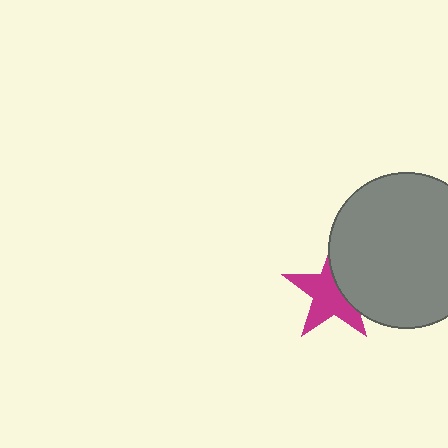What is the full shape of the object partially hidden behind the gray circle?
The partially hidden object is a magenta star.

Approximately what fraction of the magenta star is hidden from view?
Roughly 37% of the magenta star is hidden behind the gray circle.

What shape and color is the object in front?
The object in front is a gray circle.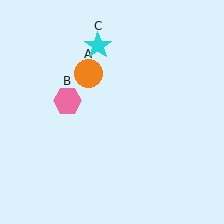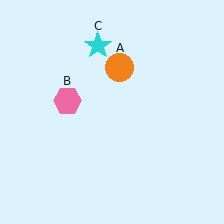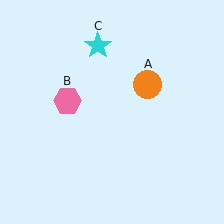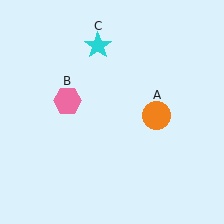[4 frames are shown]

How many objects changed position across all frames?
1 object changed position: orange circle (object A).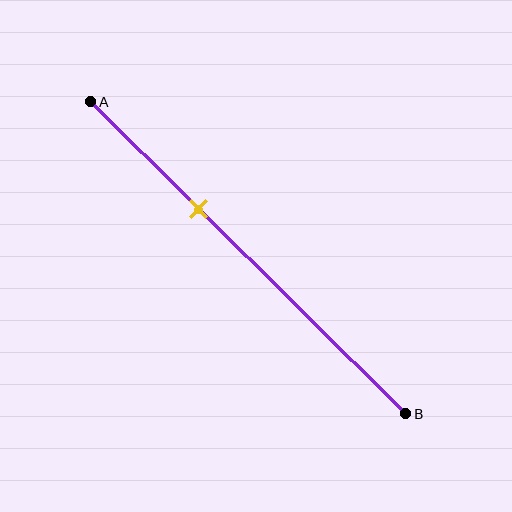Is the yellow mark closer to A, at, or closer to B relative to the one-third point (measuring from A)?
The yellow mark is approximately at the one-third point of segment AB.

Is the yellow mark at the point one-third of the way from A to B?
Yes, the mark is approximately at the one-third point.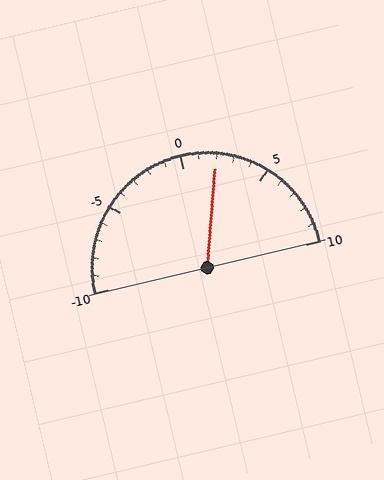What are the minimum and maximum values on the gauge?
The gauge ranges from -10 to 10.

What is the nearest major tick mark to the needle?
The nearest major tick mark is 0.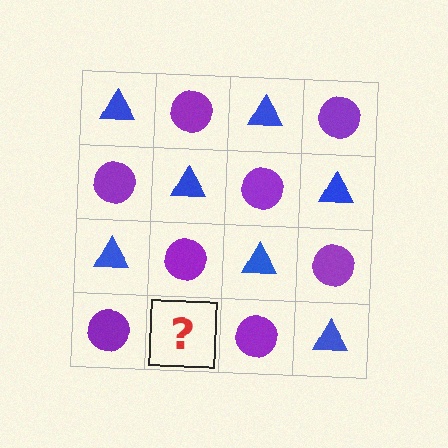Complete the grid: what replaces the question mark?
The question mark should be replaced with a blue triangle.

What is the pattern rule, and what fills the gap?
The rule is that it alternates blue triangle and purple circle in a checkerboard pattern. The gap should be filled with a blue triangle.